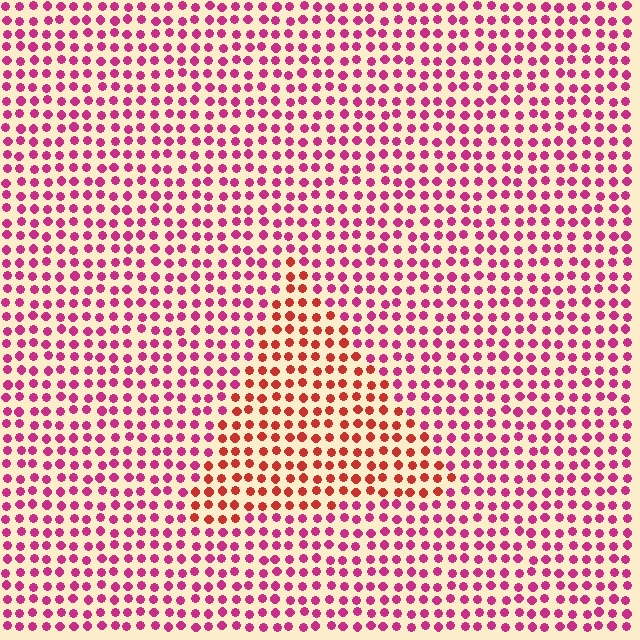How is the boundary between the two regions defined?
The boundary is defined purely by a slight shift in hue (about 37 degrees). Spacing, size, and orientation are identical on both sides.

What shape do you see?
I see a triangle.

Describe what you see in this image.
The image is filled with small magenta elements in a uniform arrangement. A triangle-shaped region is visible where the elements are tinted to a slightly different hue, forming a subtle color boundary.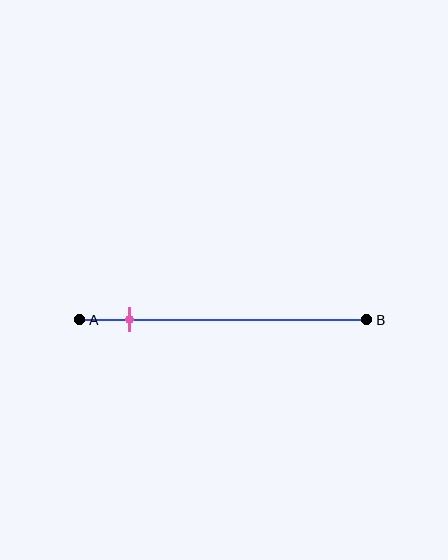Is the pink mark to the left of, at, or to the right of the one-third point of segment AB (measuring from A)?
The pink mark is to the left of the one-third point of segment AB.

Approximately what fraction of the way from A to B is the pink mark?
The pink mark is approximately 15% of the way from A to B.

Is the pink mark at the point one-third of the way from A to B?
No, the mark is at about 15% from A, not at the 33% one-third point.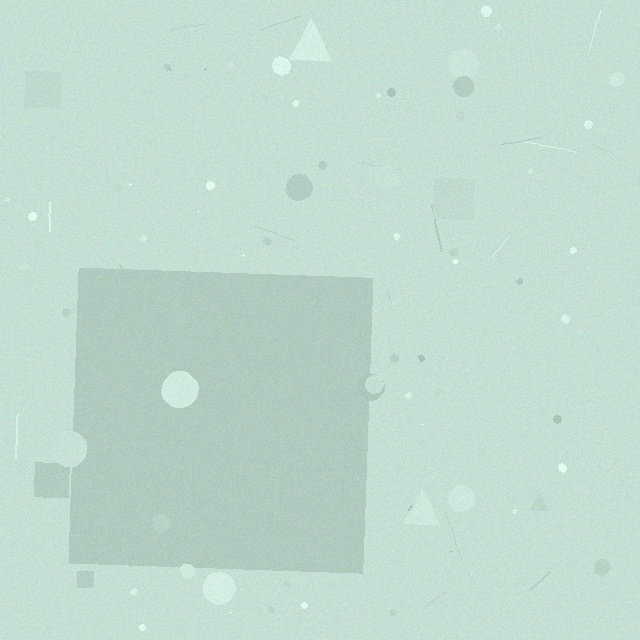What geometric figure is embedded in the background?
A square is embedded in the background.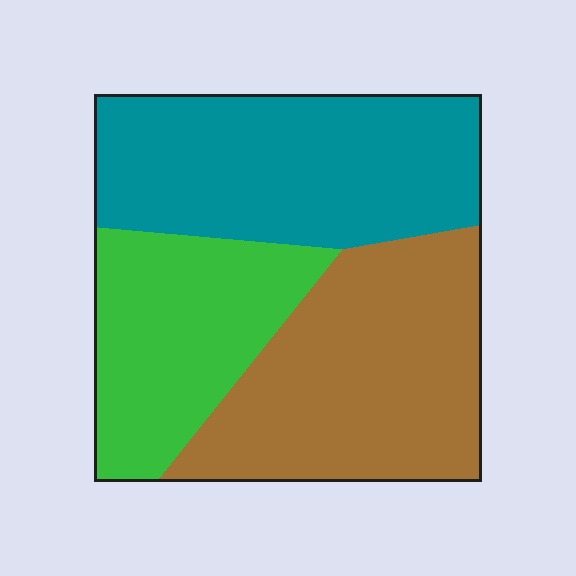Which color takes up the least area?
Green, at roughly 25%.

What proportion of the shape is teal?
Teal takes up between a third and a half of the shape.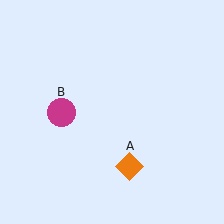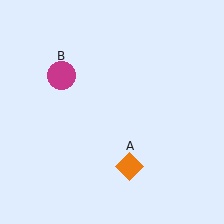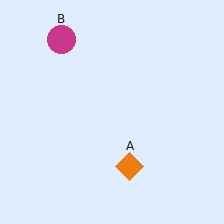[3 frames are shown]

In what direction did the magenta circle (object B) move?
The magenta circle (object B) moved up.